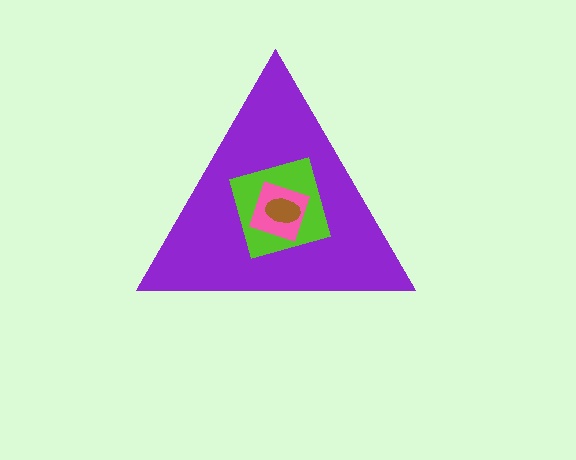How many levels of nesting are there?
4.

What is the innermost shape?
The brown ellipse.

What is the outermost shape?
The purple triangle.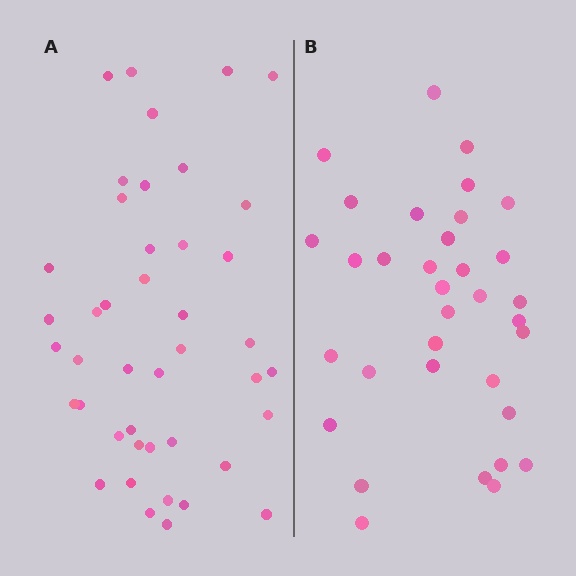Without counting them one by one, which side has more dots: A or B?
Region A (the left region) has more dots.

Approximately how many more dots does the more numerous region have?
Region A has roughly 8 or so more dots than region B.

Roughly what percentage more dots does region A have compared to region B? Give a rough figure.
About 25% more.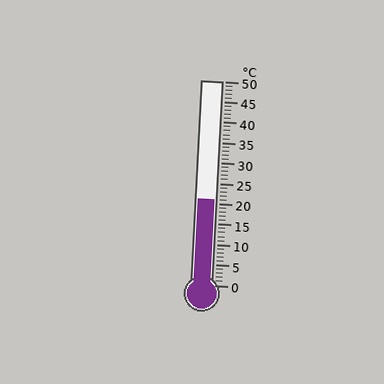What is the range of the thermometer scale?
The thermometer scale ranges from 0°C to 50°C.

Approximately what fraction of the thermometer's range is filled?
The thermometer is filled to approximately 40% of its range.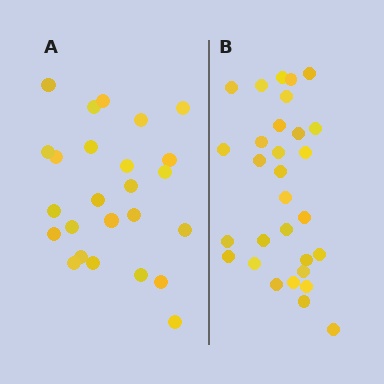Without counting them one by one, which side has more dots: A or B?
Region B (the right region) has more dots.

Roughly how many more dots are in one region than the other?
Region B has about 5 more dots than region A.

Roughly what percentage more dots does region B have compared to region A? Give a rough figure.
About 20% more.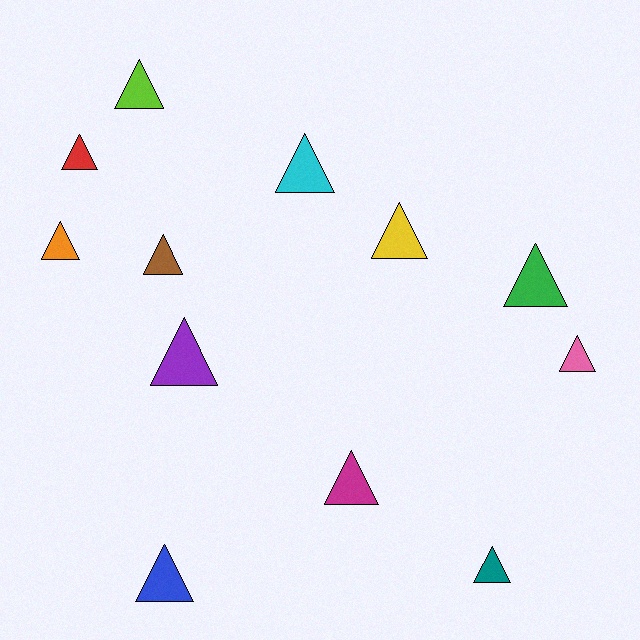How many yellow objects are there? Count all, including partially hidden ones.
There is 1 yellow object.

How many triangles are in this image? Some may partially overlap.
There are 12 triangles.